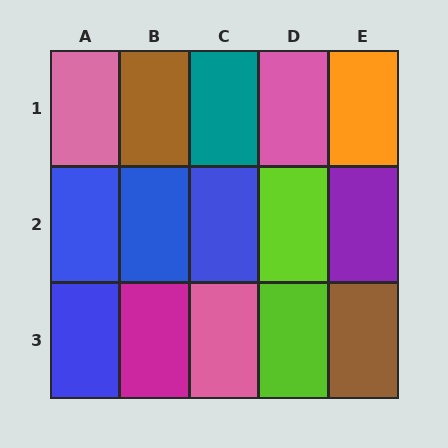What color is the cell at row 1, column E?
Orange.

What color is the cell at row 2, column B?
Blue.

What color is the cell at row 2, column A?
Blue.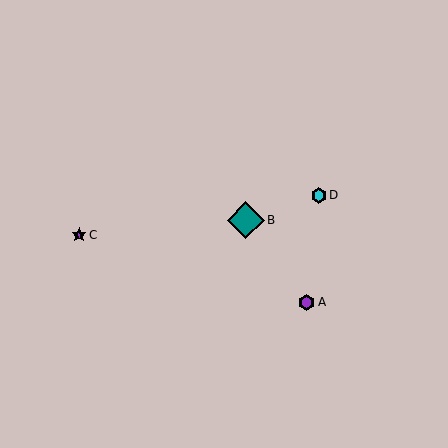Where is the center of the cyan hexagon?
The center of the cyan hexagon is at (319, 195).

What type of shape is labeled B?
Shape B is a teal diamond.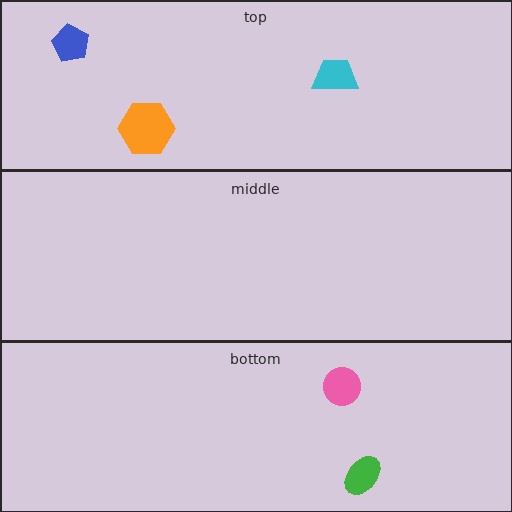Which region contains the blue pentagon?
The top region.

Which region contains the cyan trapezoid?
The top region.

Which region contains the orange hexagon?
The top region.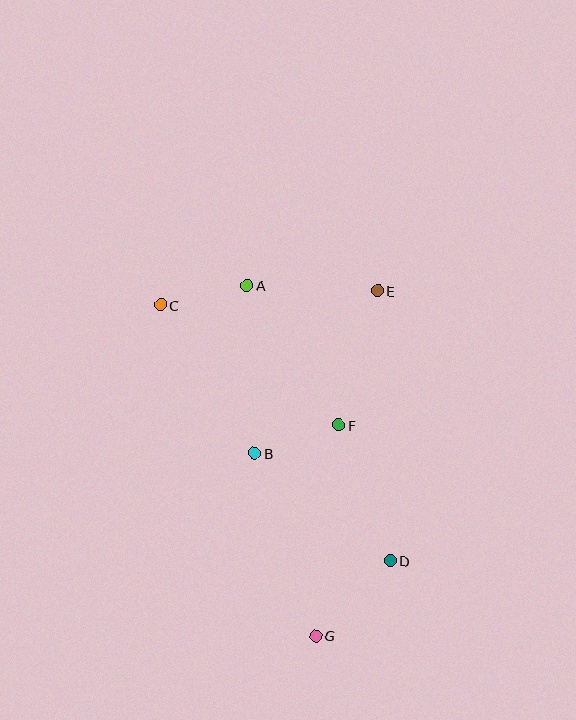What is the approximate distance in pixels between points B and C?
The distance between B and C is approximately 176 pixels.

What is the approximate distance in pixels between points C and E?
The distance between C and E is approximately 217 pixels.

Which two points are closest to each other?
Points A and C are closest to each other.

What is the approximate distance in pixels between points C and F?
The distance between C and F is approximately 215 pixels.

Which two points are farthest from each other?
Points C and G are farthest from each other.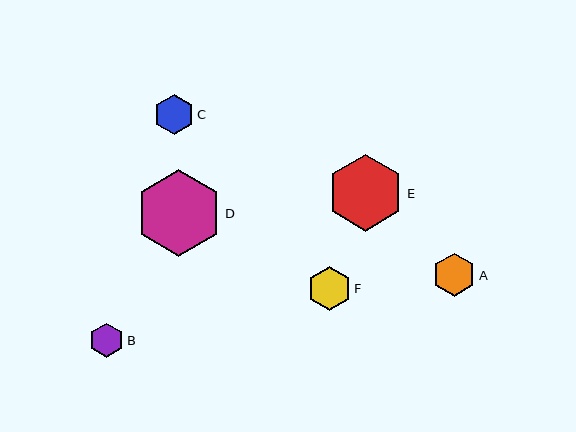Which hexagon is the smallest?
Hexagon B is the smallest with a size of approximately 35 pixels.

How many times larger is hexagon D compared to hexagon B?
Hexagon D is approximately 2.5 times the size of hexagon B.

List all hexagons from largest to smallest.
From largest to smallest: D, E, F, A, C, B.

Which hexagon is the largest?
Hexagon D is the largest with a size of approximately 87 pixels.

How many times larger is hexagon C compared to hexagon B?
Hexagon C is approximately 1.2 times the size of hexagon B.